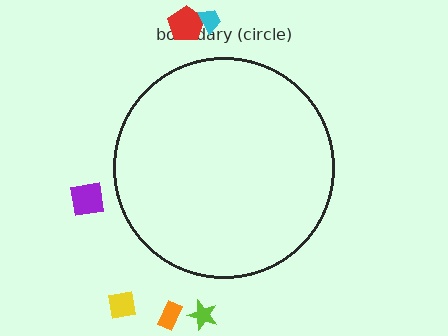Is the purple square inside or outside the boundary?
Outside.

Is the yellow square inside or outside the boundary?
Outside.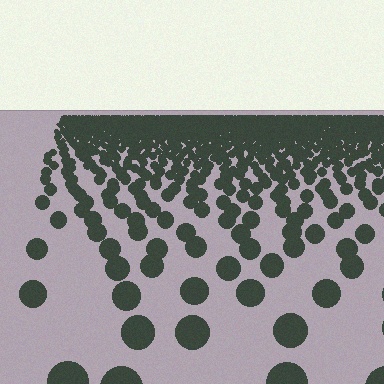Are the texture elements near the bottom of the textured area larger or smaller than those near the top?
Larger. Near the bottom, elements are closer to the viewer and appear at a bigger on-screen size.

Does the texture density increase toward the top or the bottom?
Density increases toward the top.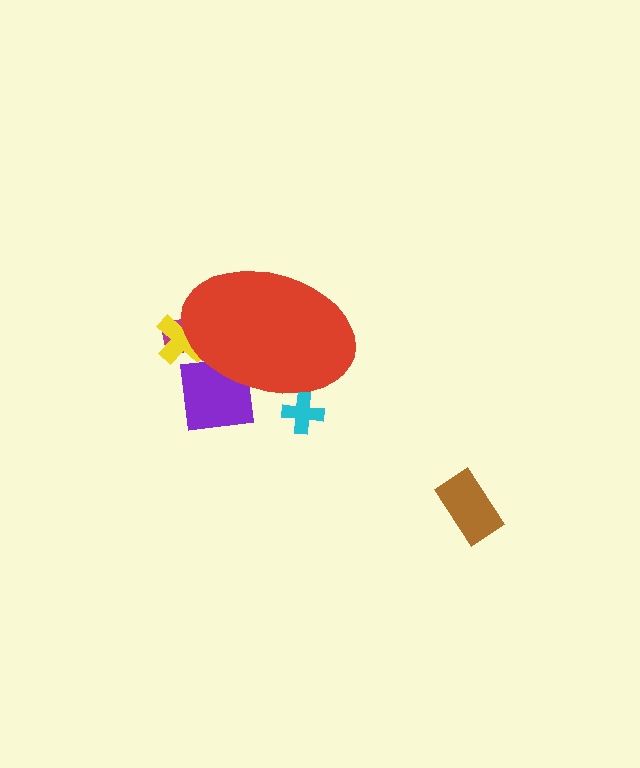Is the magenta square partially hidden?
Yes, the magenta square is partially hidden behind the red ellipse.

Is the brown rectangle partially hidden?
No, the brown rectangle is fully visible.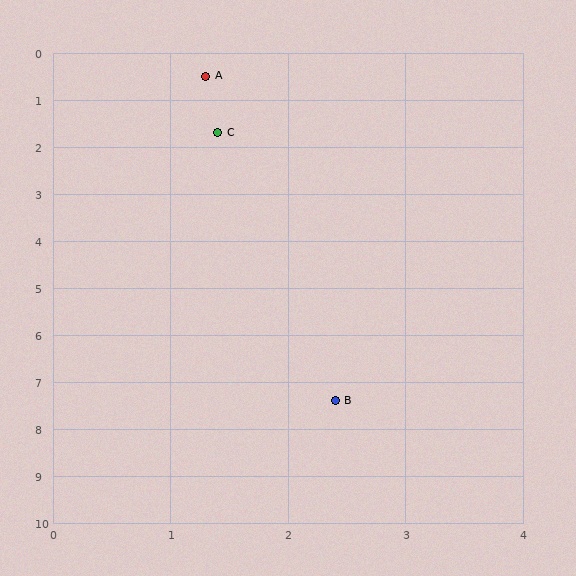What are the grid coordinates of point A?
Point A is at approximately (1.3, 0.5).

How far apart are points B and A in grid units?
Points B and A are about 7.0 grid units apart.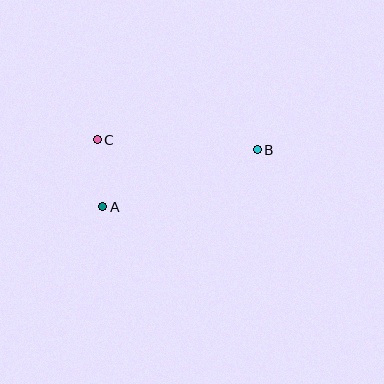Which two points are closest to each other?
Points A and C are closest to each other.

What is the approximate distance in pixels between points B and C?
The distance between B and C is approximately 160 pixels.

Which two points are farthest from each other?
Points A and B are farthest from each other.